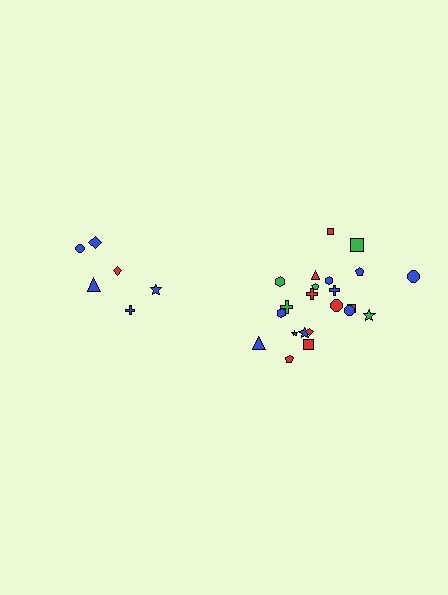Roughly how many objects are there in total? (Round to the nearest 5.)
Roughly 30 objects in total.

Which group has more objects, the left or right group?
The right group.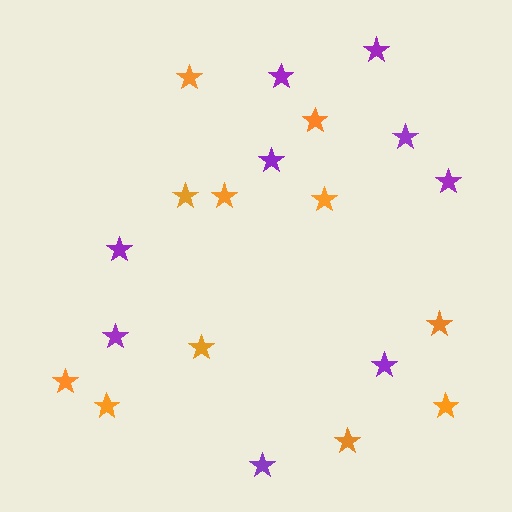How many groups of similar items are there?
There are 2 groups: one group of orange stars (11) and one group of purple stars (9).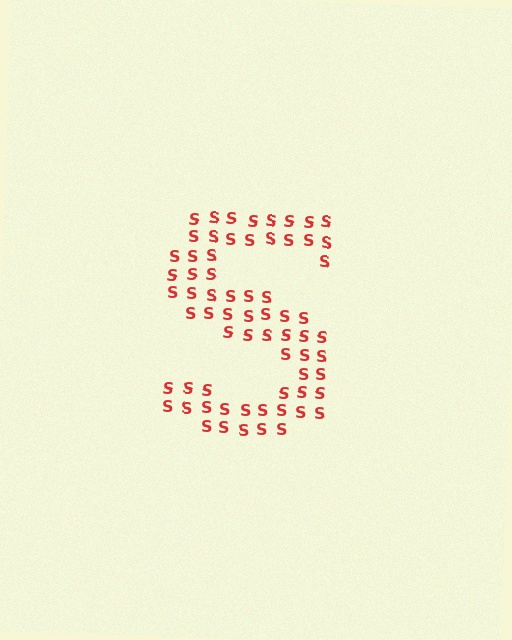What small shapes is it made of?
It is made of small letter S's.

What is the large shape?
The large shape is the letter S.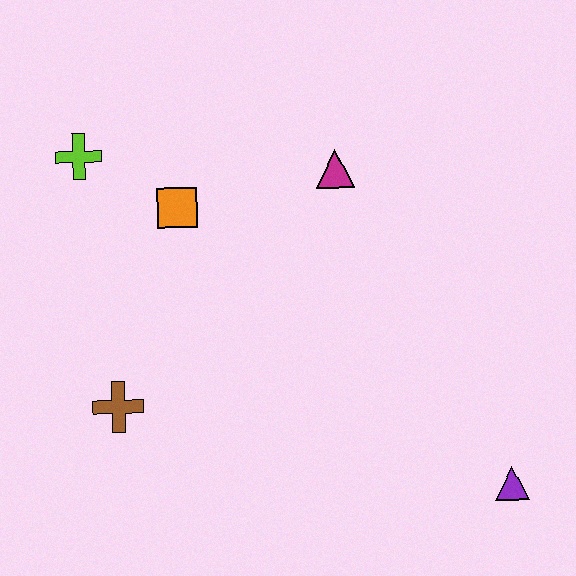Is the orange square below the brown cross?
No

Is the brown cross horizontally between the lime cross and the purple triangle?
Yes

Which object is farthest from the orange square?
The purple triangle is farthest from the orange square.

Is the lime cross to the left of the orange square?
Yes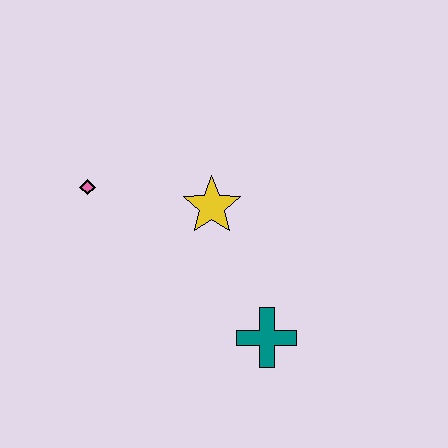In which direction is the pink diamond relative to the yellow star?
The pink diamond is to the left of the yellow star.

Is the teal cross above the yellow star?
No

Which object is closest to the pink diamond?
The yellow star is closest to the pink diamond.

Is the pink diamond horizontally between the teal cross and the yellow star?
No